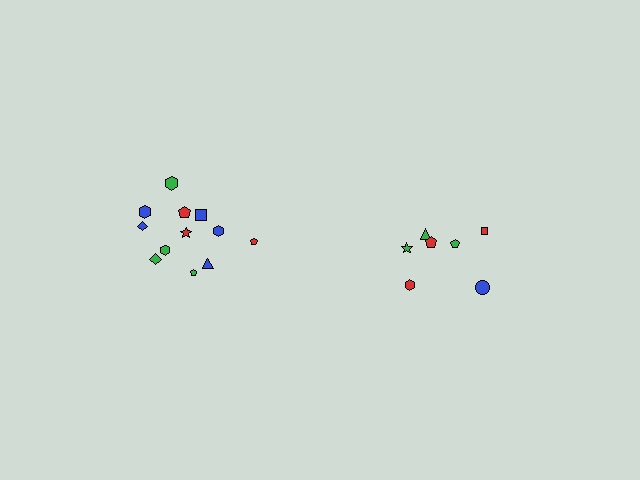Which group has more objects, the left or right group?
The left group.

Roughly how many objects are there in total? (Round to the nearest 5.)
Roughly 20 objects in total.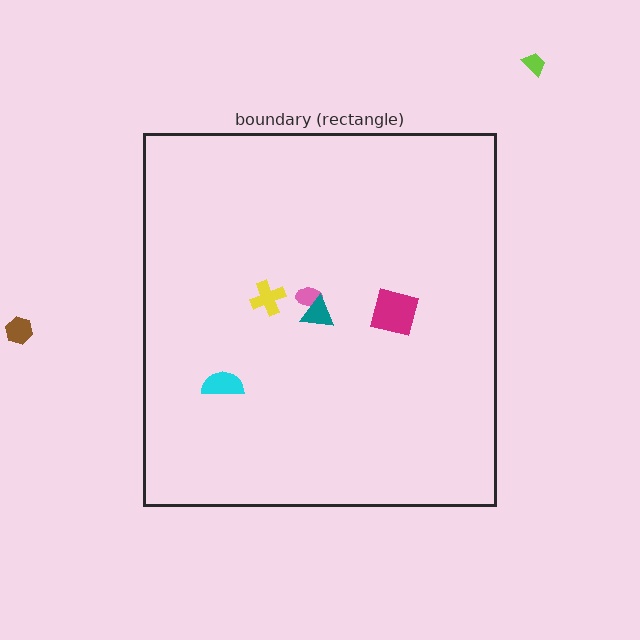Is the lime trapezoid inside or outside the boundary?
Outside.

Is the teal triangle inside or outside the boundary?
Inside.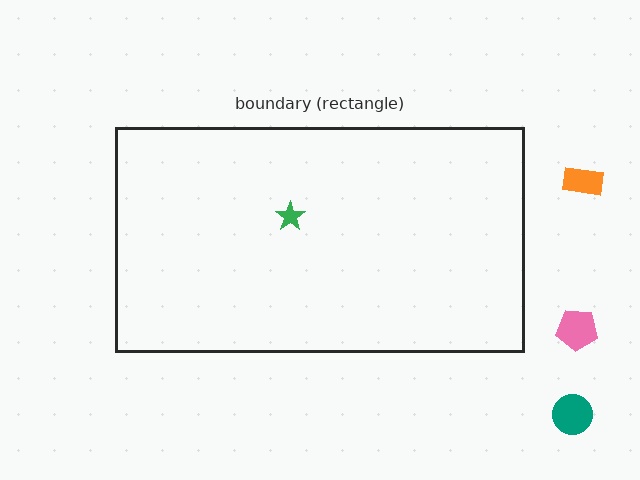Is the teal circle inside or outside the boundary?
Outside.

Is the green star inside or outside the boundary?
Inside.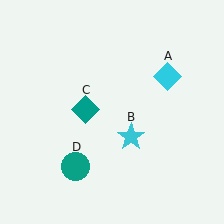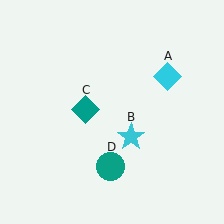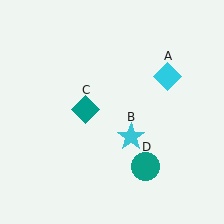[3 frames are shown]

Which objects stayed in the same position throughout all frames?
Cyan diamond (object A) and cyan star (object B) and teal diamond (object C) remained stationary.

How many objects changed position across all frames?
1 object changed position: teal circle (object D).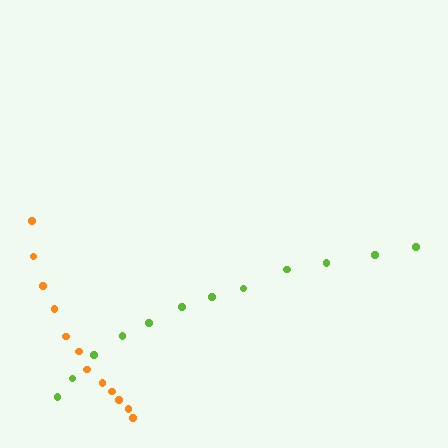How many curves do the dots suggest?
There are 2 distinct paths.